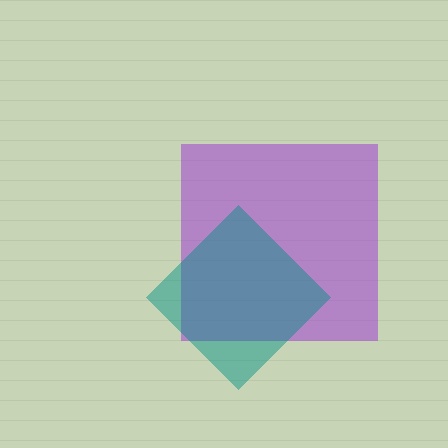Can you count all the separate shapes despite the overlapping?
Yes, there are 2 separate shapes.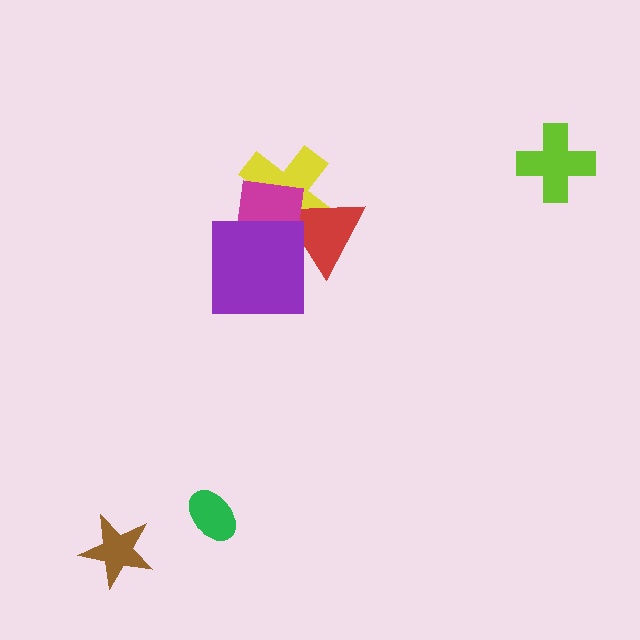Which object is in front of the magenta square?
The purple square is in front of the magenta square.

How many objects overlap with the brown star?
0 objects overlap with the brown star.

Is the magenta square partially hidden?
Yes, it is partially covered by another shape.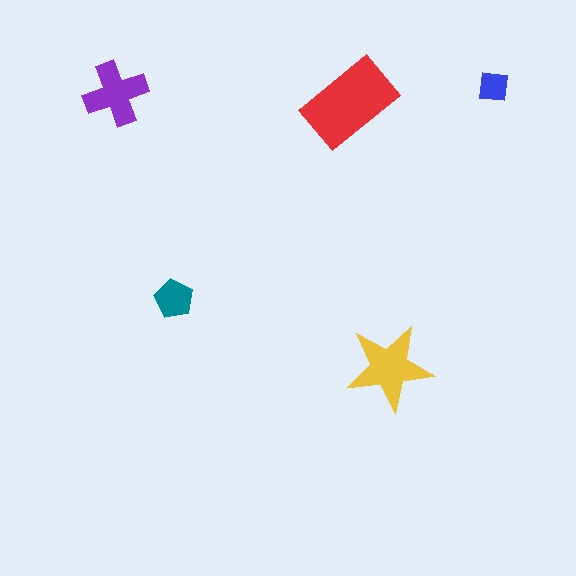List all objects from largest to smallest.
The red rectangle, the yellow star, the purple cross, the teal pentagon, the blue square.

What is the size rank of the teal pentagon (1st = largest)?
4th.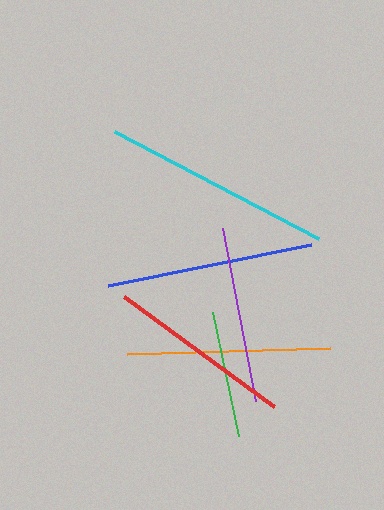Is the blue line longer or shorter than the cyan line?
The cyan line is longer than the blue line.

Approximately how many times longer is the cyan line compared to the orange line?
The cyan line is approximately 1.1 times the length of the orange line.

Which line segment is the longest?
The cyan line is the longest at approximately 230 pixels.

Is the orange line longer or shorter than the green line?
The orange line is longer than the green line.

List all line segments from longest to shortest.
From longest to shortest: cyan, blue, orange, red, purple, green.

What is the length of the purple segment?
The purple segment is approximately 177 pixels long.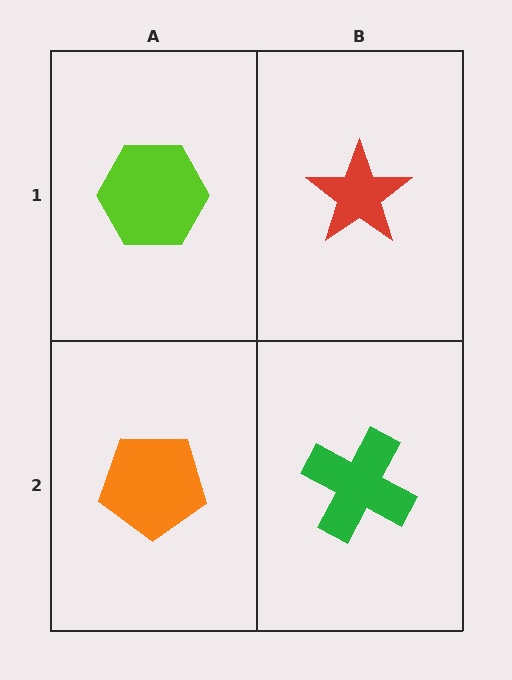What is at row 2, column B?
A green cross.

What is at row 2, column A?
An orange pentagon.